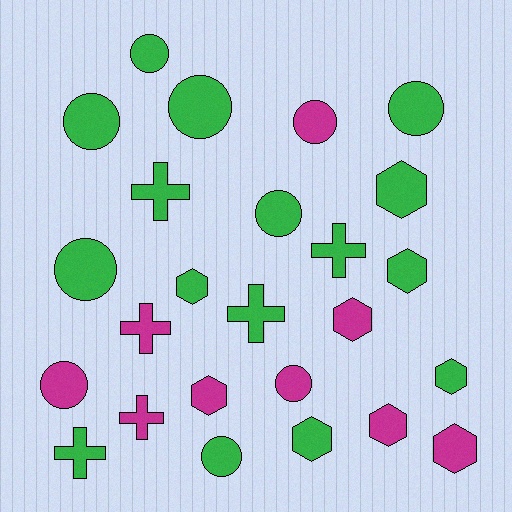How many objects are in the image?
There are 25 objects.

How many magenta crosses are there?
There are 2 magenta crosses.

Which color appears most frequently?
Green, with 16 objects.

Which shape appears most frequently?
Circle, with 10 objects.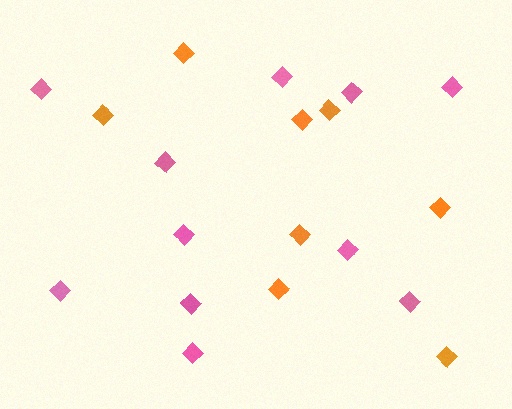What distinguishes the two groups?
There are 2 groups: one group of pink diamonds (11) and one group of orange diamonds (8).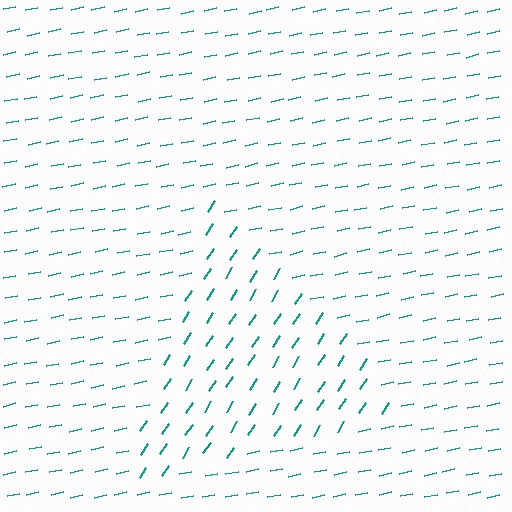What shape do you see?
I see a triangle.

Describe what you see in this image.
The image is filled with small teal line segments. A triangle region in the image has lines oriented differently from the surrounding lines, creating a visible texture boundary.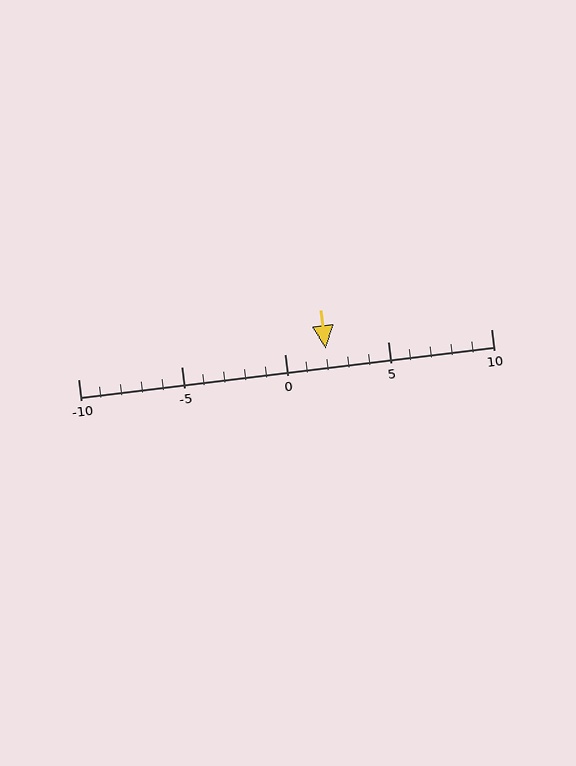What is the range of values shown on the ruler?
The ruler shows values from -10 to 10.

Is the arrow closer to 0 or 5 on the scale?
The arrow is closer to 0.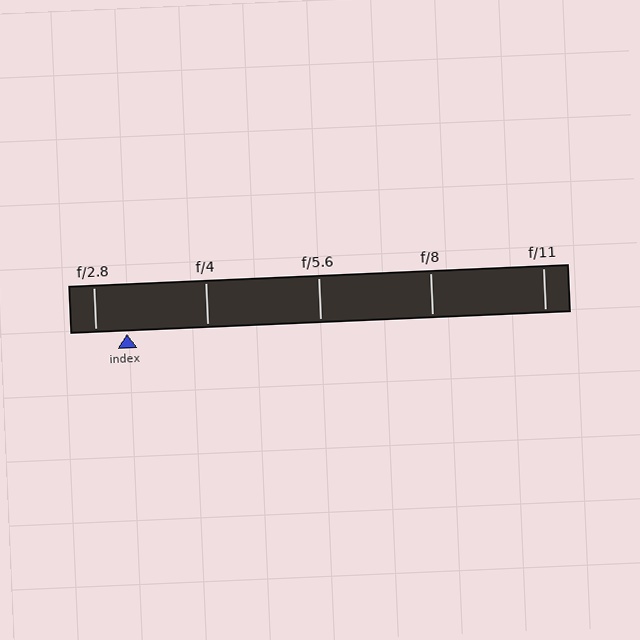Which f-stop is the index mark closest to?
The index mark is closest to f/2.8.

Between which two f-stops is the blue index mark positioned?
The index mark is between f/2.8 and f/4.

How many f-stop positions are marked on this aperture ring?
There are 5 f-stop positions marked.